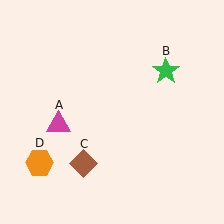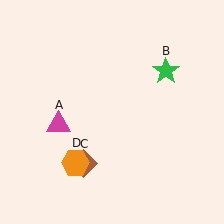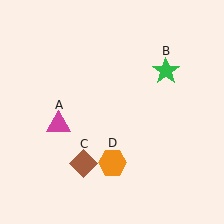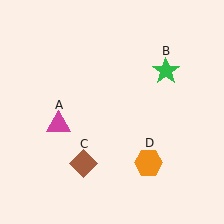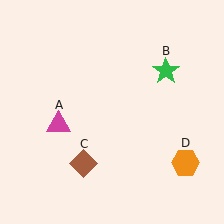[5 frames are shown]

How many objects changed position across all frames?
1 object changed position: orange hexagon (object D).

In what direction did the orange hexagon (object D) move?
The orange hexagon (object D) moved right.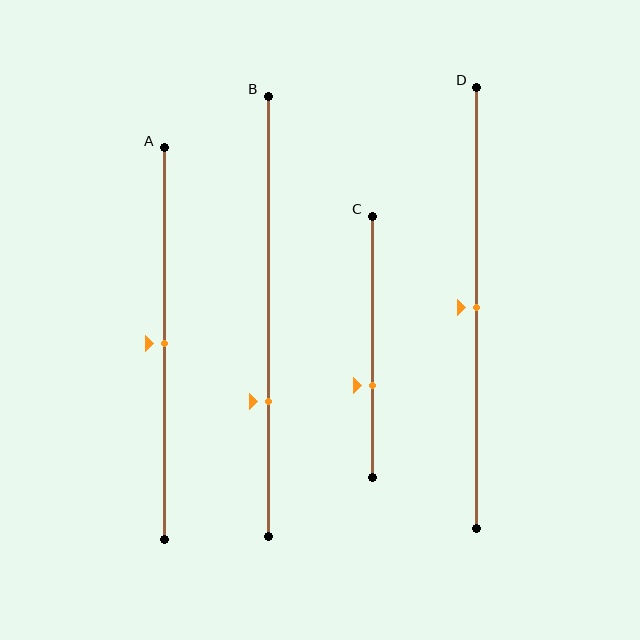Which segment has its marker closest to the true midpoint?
Segment A has its marker closest to the true midpoint.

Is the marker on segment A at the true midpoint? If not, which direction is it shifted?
Yes, the marker on segment A is at the true midpoint.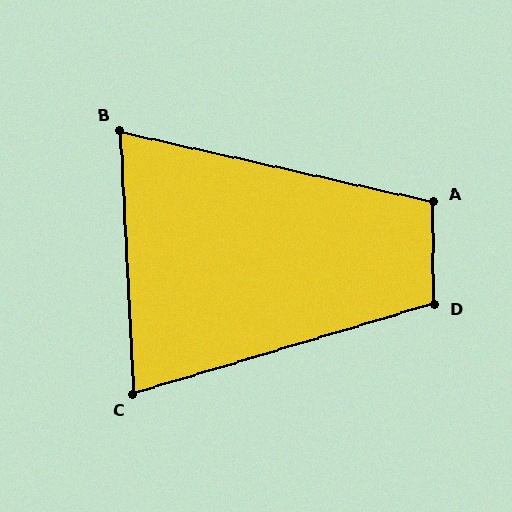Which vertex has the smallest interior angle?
B, at approximately 74 degrees.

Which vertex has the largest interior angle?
D, at approximately 106 degrees.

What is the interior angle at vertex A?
Approximately 104 degrees (obtuse).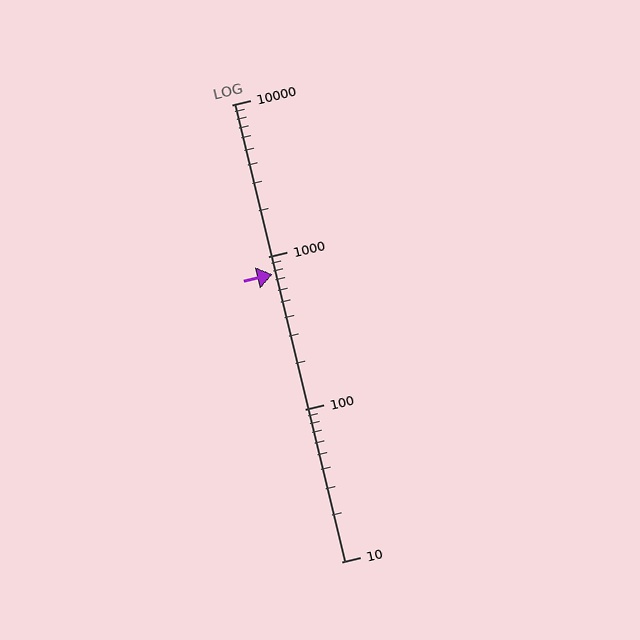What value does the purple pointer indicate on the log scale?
The pointer indicates approximately 770.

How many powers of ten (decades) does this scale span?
The scale spans 3 decades, from 10 to 10000.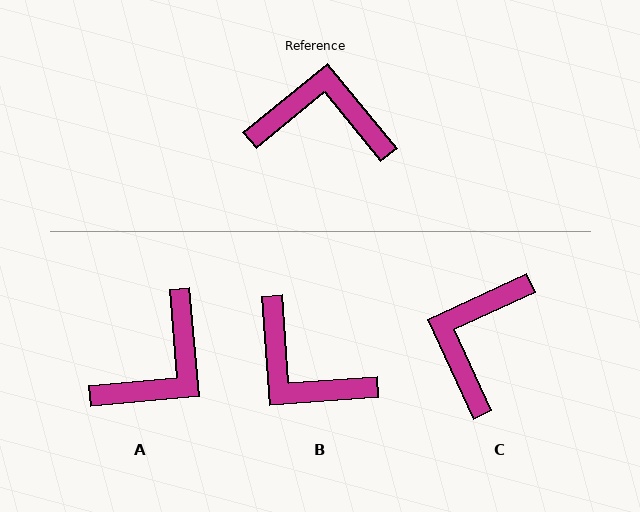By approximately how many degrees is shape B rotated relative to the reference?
Approximately 145 degrees counter-clockwise.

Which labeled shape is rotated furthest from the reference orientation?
B, about 145 degrees away.